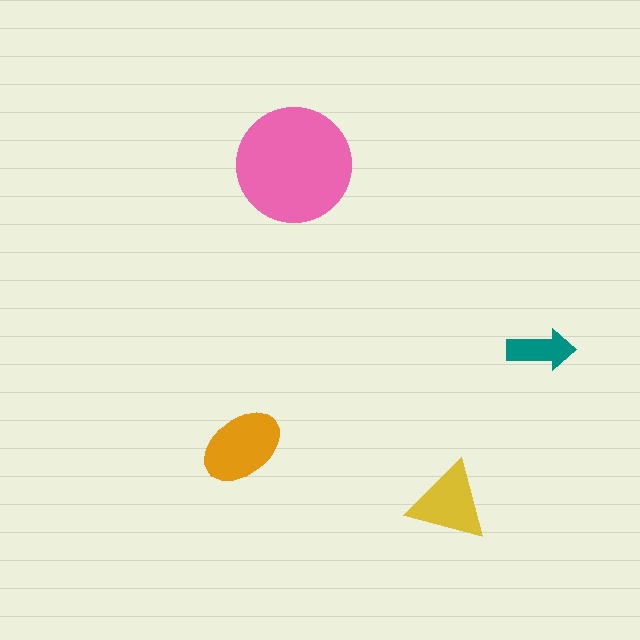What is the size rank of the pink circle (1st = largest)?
1st.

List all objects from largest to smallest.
The pink circle, the orange ellipse, the yellow triangle, the teal arrow.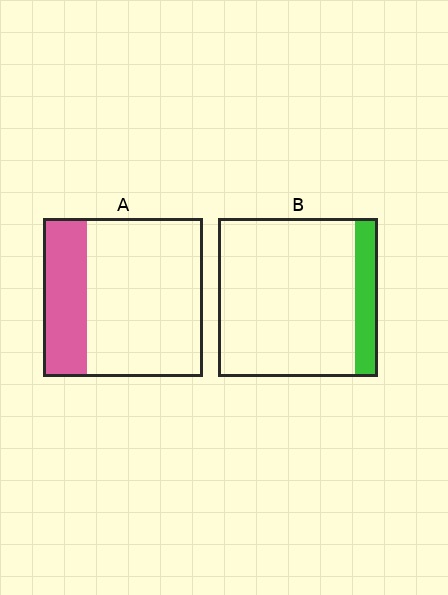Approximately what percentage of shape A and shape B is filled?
A is approximately 30% and B is approximately 15%.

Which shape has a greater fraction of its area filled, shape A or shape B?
Shape A.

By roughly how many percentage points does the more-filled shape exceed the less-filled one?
By roughly 15 percentage points (A over B).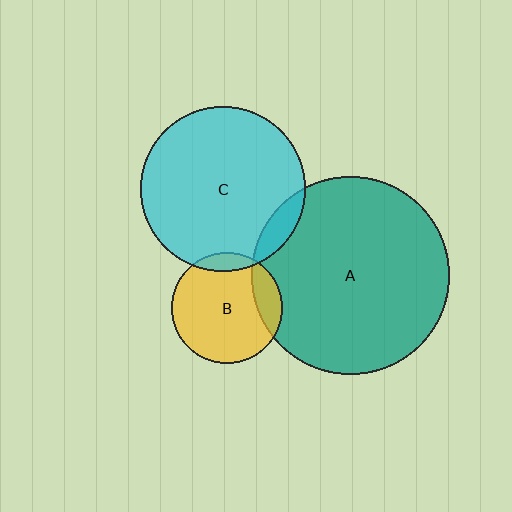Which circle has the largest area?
Circle A (teal).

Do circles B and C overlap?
Yes.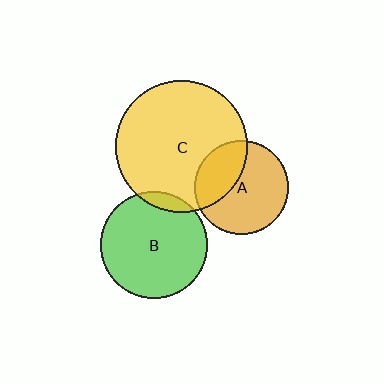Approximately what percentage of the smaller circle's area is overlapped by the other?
Approximately 10%.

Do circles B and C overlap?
Yes.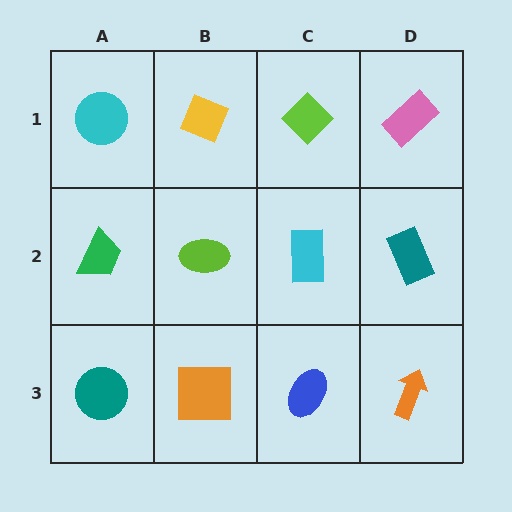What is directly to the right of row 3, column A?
An orange square.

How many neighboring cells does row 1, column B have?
3.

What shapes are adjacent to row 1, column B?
A lime ellipse (row 2, column B), a cyan circle (row 1, column A), a lime diamond (row 1, column C).